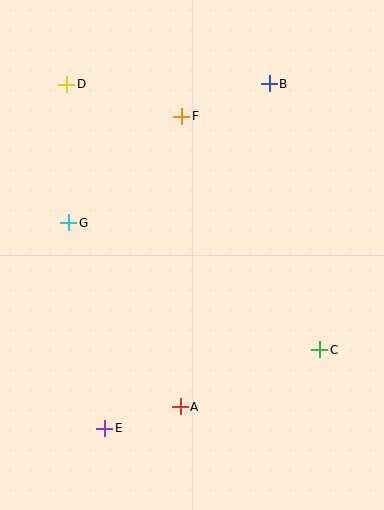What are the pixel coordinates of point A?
Point A is at (180, 407).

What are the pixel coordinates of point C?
Point C is at (320, 350).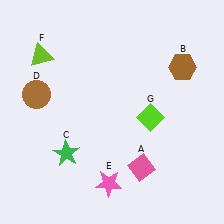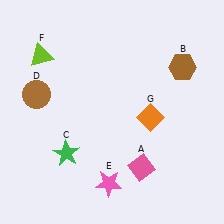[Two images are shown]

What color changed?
The diamond (G) changed from lime in Image 1 to orange in Image 2.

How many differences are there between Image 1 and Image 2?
There is 1 difference between the two images.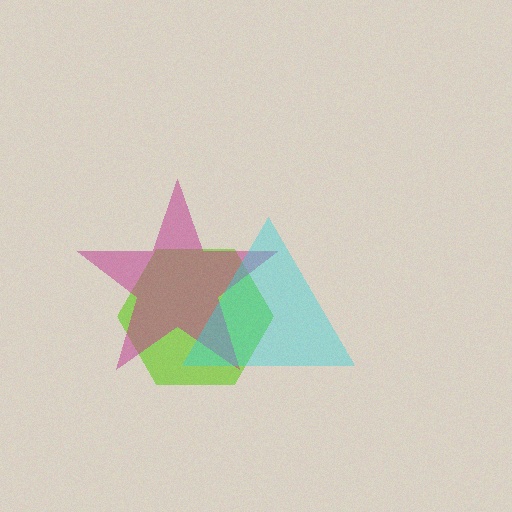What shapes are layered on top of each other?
The layered shapes are: a lime hexagon, a magenta star, a cyan triangle.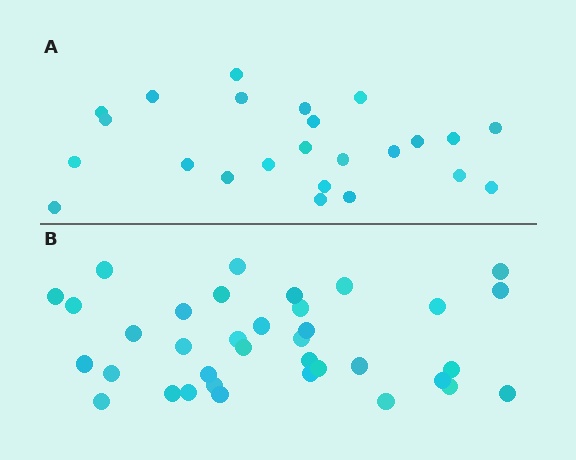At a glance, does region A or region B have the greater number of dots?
Region B (the bottom region) has more dots.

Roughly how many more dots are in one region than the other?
Region B has roughly 12 or so more dots than region A.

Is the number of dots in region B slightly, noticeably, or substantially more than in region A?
Region B has substantially more. The ratio is roughly 1.5 to 1.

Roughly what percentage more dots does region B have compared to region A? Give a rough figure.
About 50% more.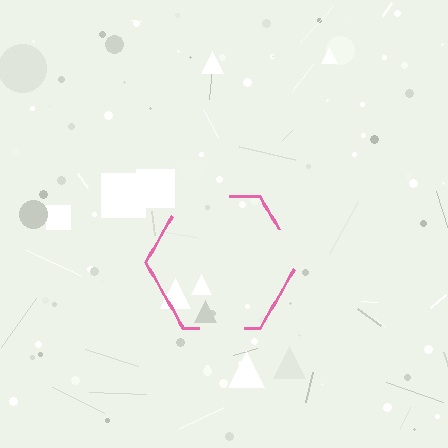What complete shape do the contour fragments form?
The contour fragments form a hexagon.